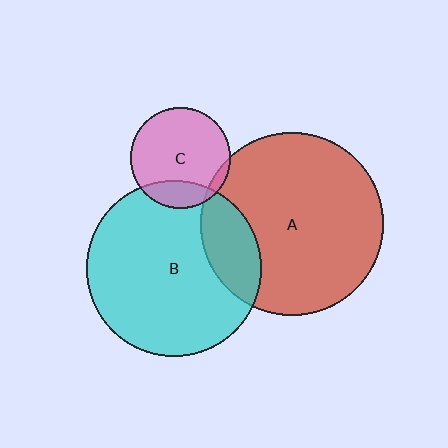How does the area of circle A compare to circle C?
Approximately 3.3 times.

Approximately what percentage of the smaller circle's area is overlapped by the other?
Approximately 20%.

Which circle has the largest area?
Circle A (red).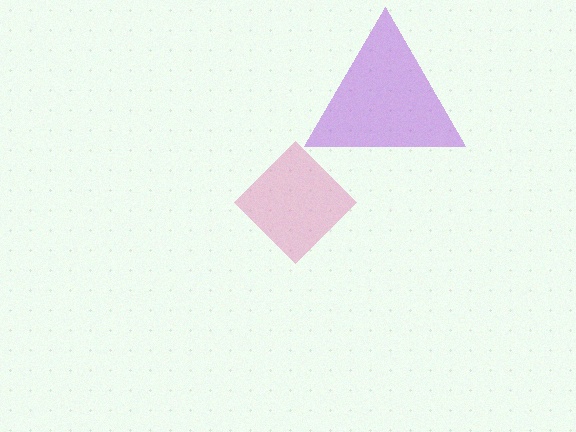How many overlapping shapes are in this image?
There are 2 overlapping shapes in the image.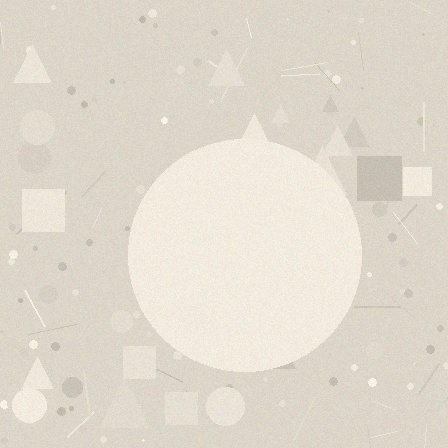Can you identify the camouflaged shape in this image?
The camouflaged shape is a circle.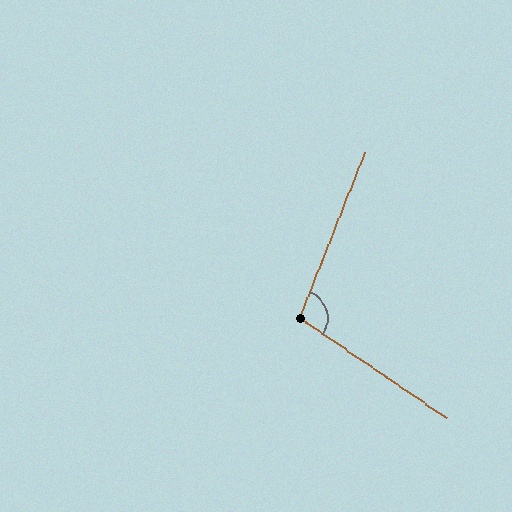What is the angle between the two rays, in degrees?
Approximately 103 degrees.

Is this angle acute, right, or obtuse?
It is obtuse.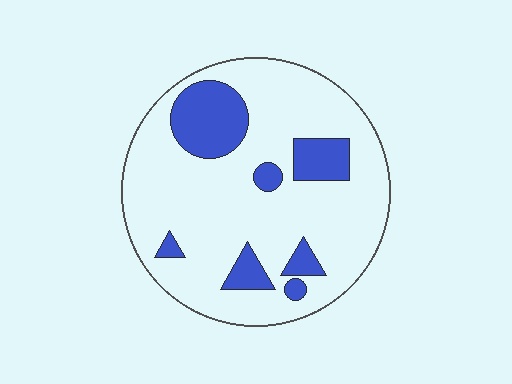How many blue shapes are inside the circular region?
7.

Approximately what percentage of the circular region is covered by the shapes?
Approximately 20%.